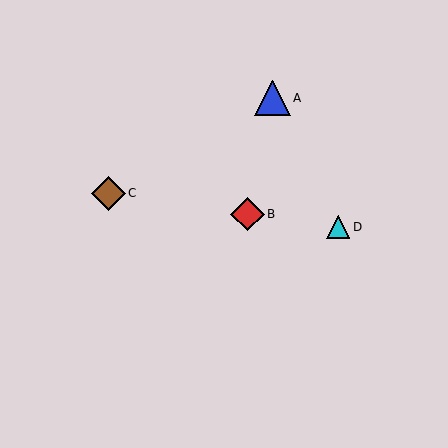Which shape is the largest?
The blue triangle (labeled A) is the largest.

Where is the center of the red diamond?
The center of the red diamond is at (247, 214).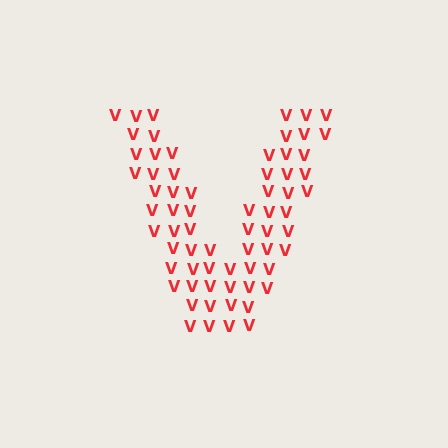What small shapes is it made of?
It is made of small letter V's.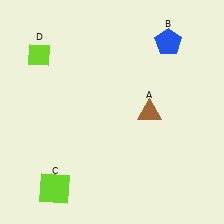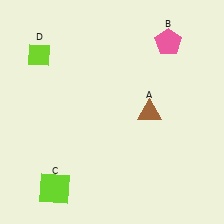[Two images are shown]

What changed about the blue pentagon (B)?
In Image 1, B is blue. In Image 2, it changed to pink.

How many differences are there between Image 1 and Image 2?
There is 1 difference between the two images.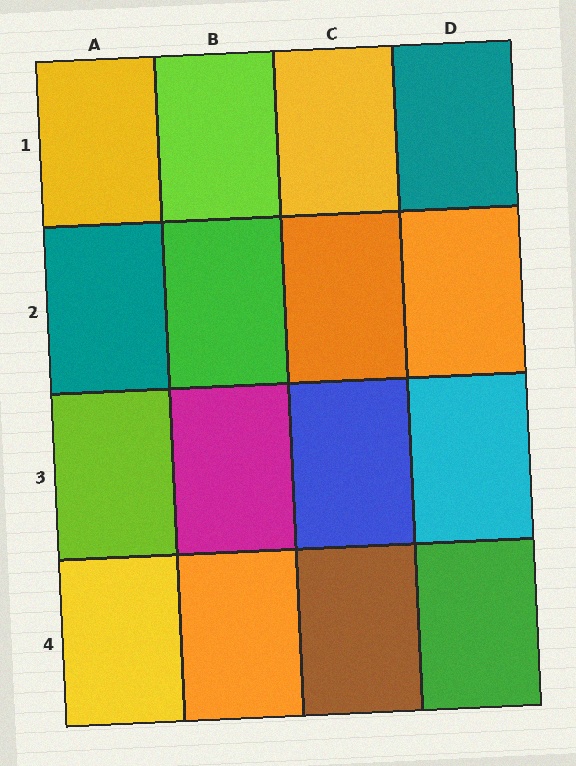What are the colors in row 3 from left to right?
Lime, magenta, blue, cyan.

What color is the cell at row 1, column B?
Lime.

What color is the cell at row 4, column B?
Orange.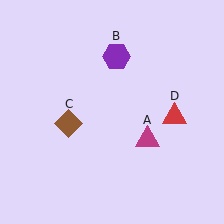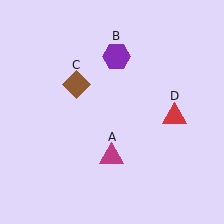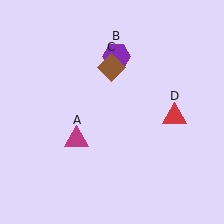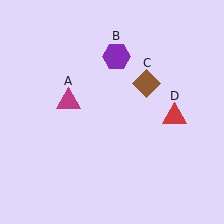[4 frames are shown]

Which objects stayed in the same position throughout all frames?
Purple hexagon (object B) and red triangle (object D) remained stationary.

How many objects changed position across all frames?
2 objects changed position: magenta triangle (object A), brown diamond (object C).